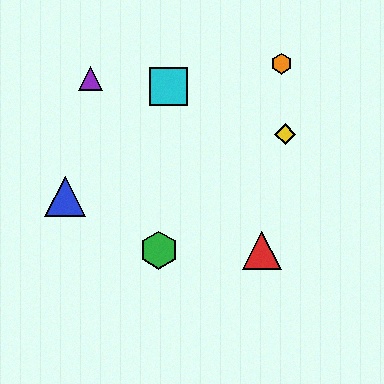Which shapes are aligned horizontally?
The red triangle, the green hexagon are aligned horizontally.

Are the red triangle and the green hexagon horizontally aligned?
Yes, both are at y≈250.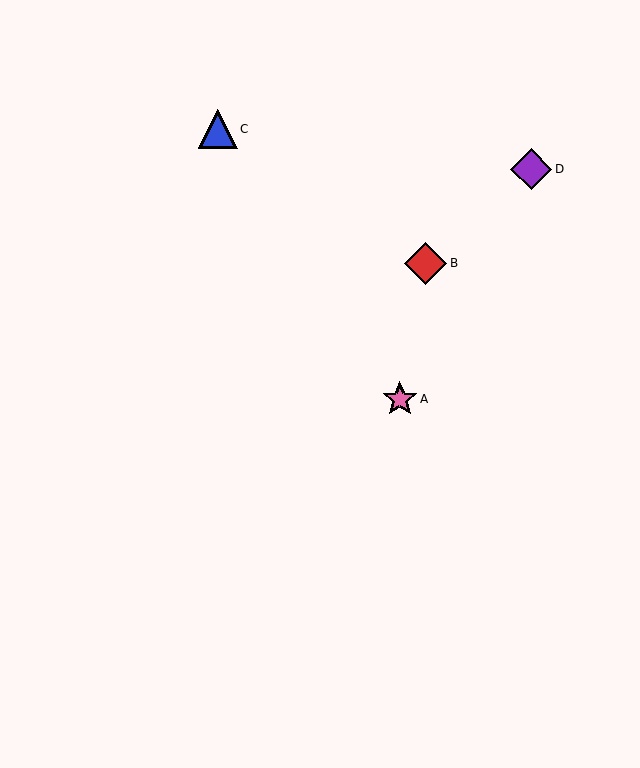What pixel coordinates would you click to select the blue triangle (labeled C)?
Click at (218, 129) to select the blue triangle C.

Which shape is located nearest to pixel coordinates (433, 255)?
The red diamond (labeled B) at (426, 263) is nearest to that location.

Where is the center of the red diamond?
The center of the red diamond is at (426, 263).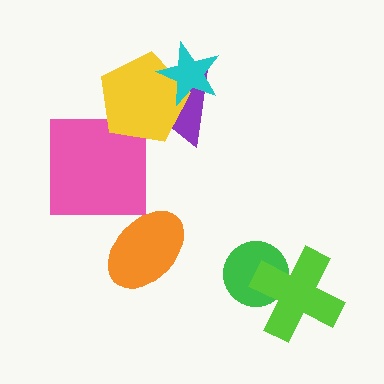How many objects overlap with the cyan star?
2 objects overlap with the cyan star.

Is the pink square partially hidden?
Yes, it is partially covered by another shape.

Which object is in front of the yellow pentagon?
The cyan star is in front of the yellow pentagon.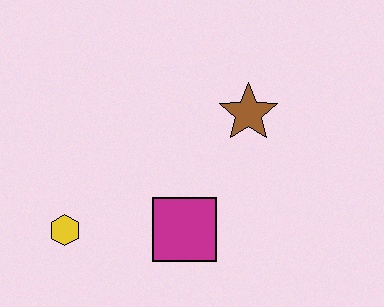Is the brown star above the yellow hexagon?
Yes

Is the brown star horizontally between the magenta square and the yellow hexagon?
No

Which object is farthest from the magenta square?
The brown star is farthest from the magenta square.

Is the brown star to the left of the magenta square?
No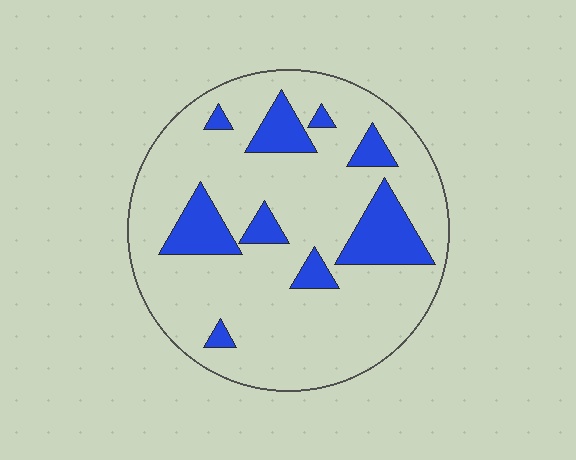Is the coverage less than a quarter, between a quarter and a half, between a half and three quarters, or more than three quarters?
Less than a quarter.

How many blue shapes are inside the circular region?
9.